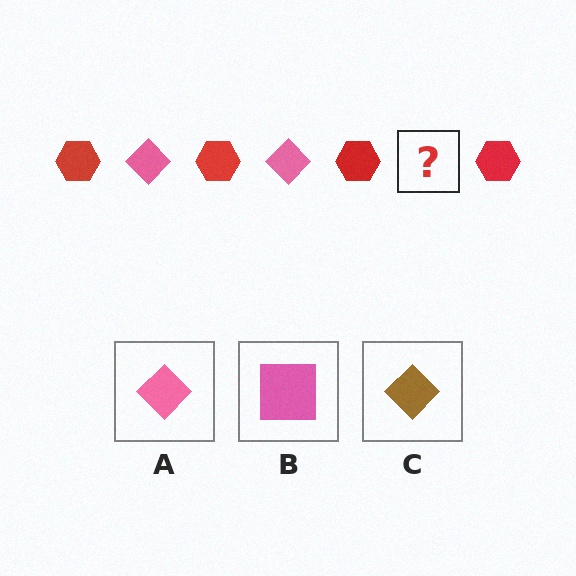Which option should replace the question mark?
Option A.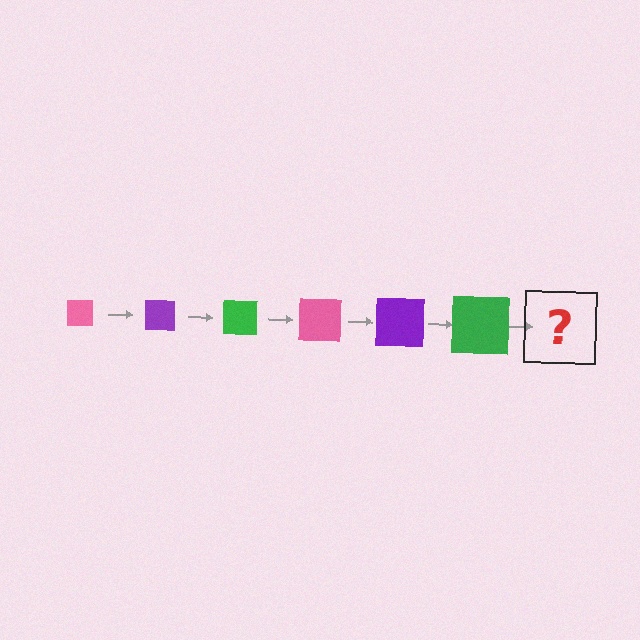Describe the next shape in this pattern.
It should be a pink square, larger than the previous one.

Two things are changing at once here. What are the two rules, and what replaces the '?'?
The two rules are that the square grows larger each step and the color cycles through pink, purple, and green. The '?' should be a pink square, larger than the previous one.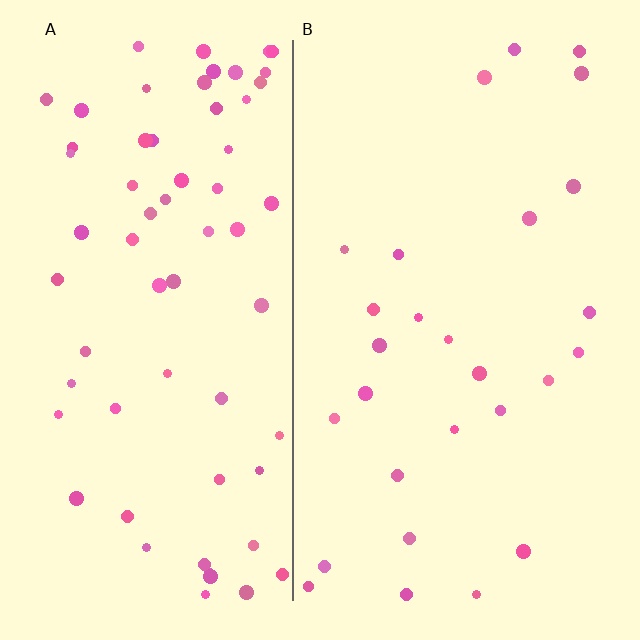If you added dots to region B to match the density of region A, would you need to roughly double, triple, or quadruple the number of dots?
Approximately double.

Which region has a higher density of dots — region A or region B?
A (the left).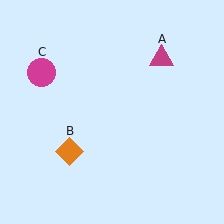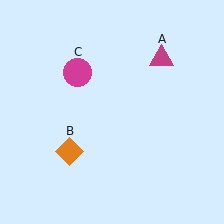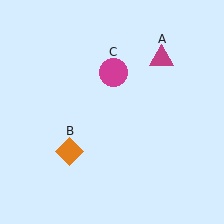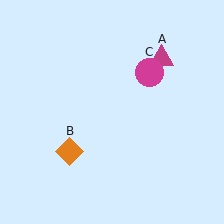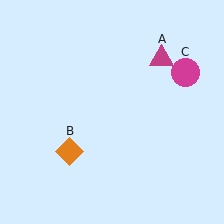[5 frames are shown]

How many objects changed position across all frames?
1 object changed position: magenta circle (object C).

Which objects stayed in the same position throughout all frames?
Magenta triangle (object A) and orange diamond (object B) remained stationary.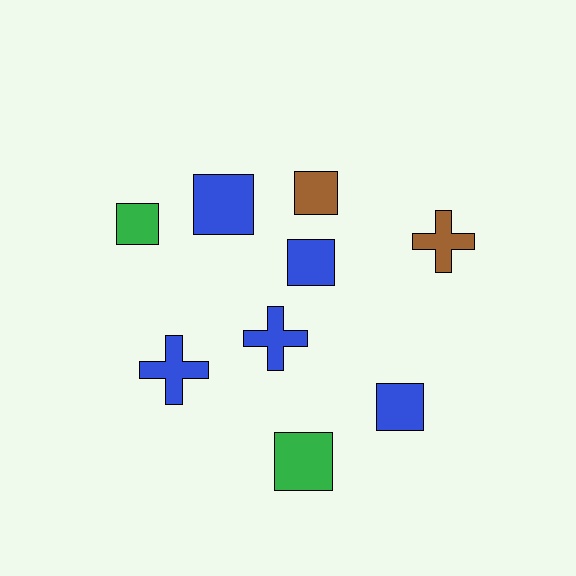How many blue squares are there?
There are 3 blue squares.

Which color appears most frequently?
Blue, with 5 objects.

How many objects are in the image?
There are 9 objects.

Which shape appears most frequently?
Square, with 6 objects.